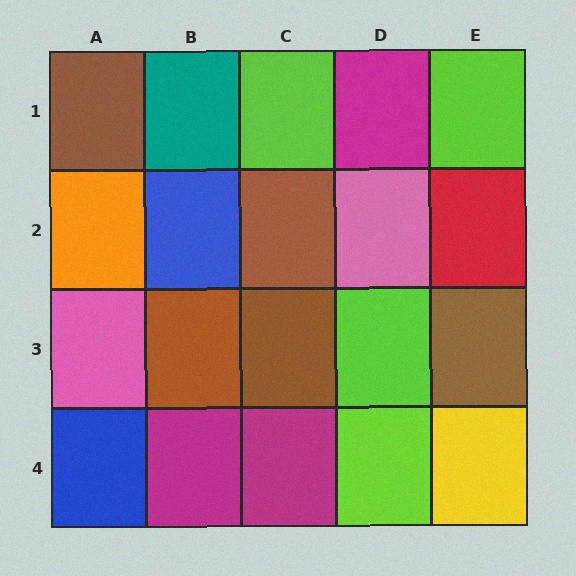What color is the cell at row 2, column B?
Blue.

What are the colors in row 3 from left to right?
Pink, brown, brown, lime, brown.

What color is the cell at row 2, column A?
Orange.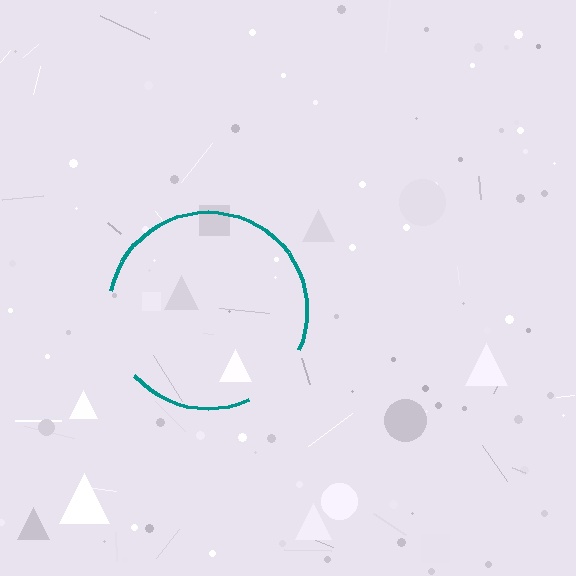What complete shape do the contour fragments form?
The contour fragments form a circle.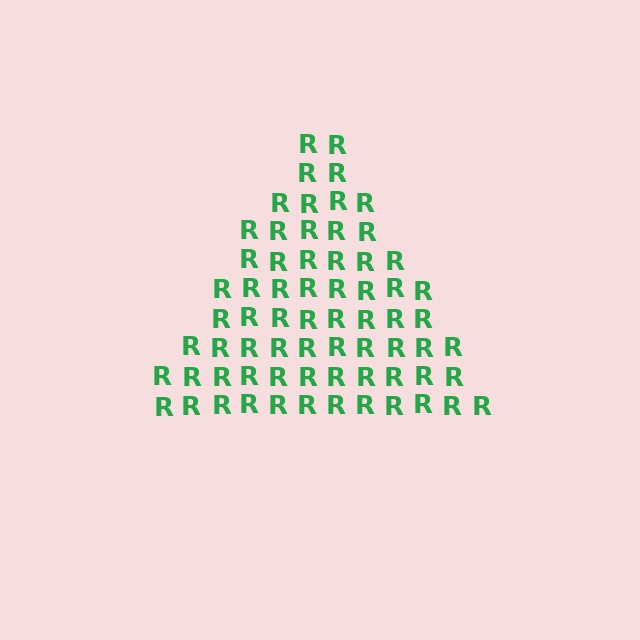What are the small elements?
The small elements are letter R's.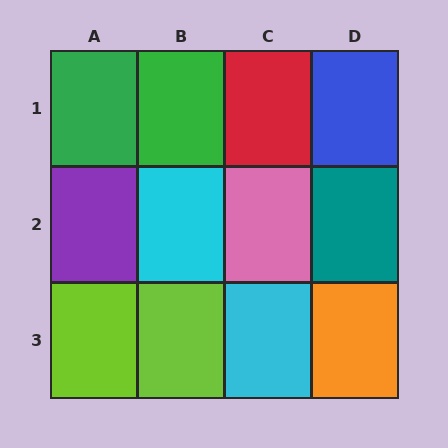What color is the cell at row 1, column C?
Red.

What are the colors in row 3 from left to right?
Lime, lime, cyan, orange.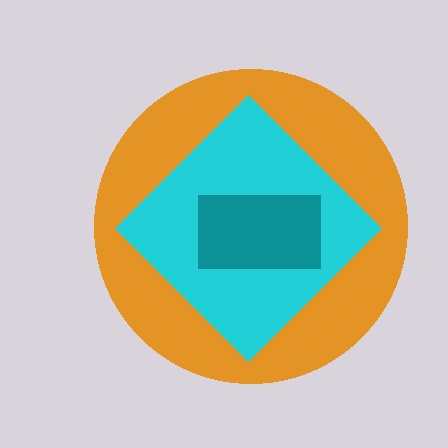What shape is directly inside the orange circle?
The cyan diamond.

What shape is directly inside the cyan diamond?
The teal rectangle.